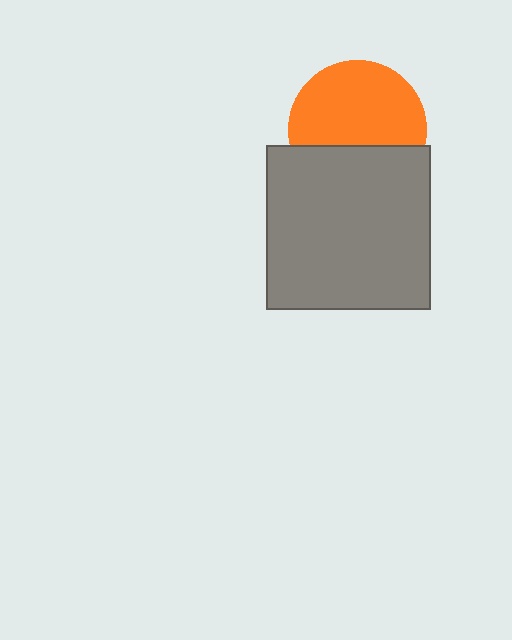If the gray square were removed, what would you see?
You would see the complete orange circle.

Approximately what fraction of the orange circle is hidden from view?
Roughly 36% of the orange circle is hidden behind the gray square.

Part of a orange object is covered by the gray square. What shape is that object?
It is a circle.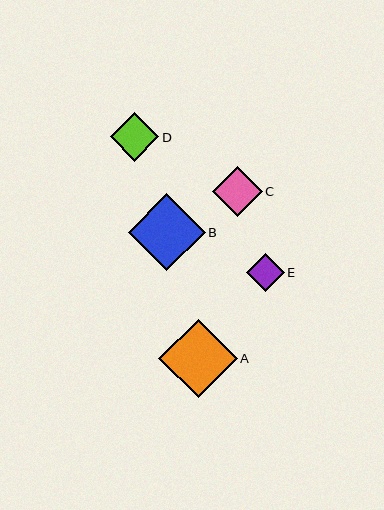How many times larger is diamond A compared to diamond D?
Diamond A is approximately 1.6 times the size of diamond D.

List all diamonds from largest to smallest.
From largest to smallest: A, B, C, D, E.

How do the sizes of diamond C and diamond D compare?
Diamond C and diamond D are approximately the same size.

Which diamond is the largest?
Diamond A is the largest with a size of approximately 79 pixels.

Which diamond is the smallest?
Diamond E is the smallest with a size of approximately 37 pixels.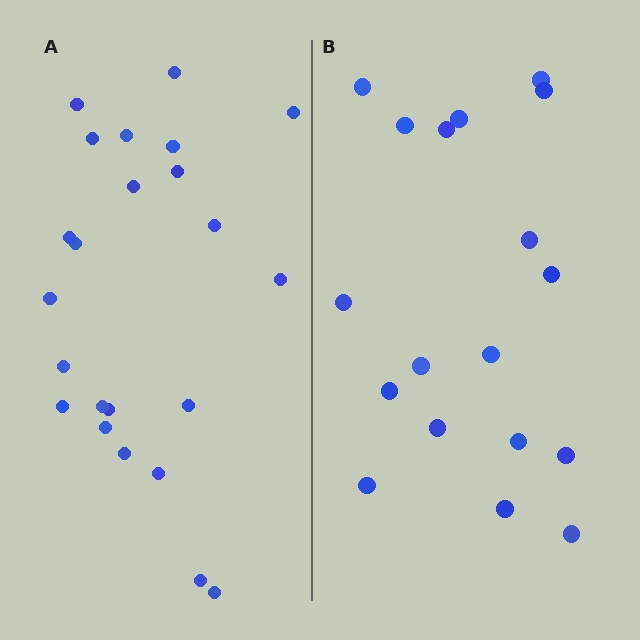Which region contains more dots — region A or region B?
Region A (the left region) has more dots.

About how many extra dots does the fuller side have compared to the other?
Region A has about 5 more dots than region B.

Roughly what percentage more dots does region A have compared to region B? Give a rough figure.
About 30% more.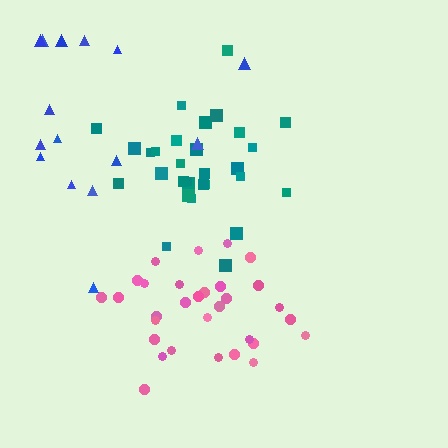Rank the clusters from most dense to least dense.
pink, teal, blue.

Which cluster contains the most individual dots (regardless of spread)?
Pink (31).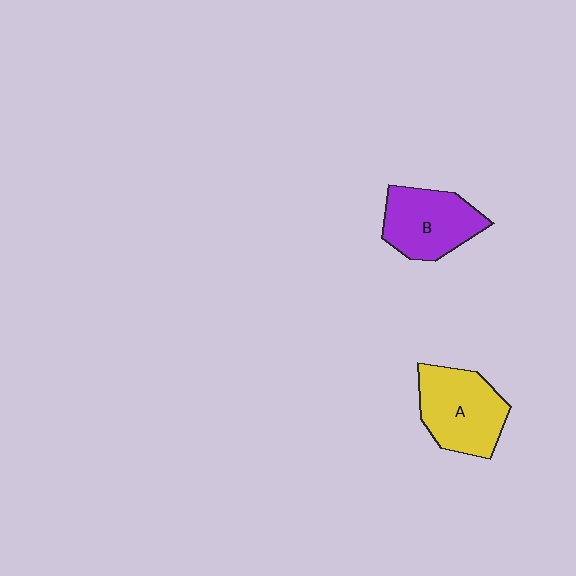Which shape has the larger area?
Shape A (yellow).